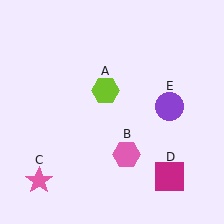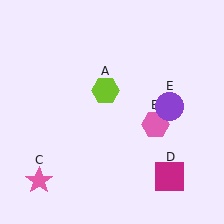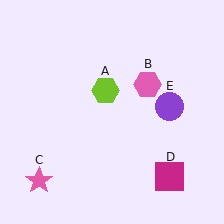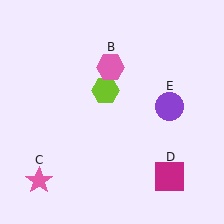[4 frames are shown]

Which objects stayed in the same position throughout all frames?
Lime hexagon (object A) and pink star (object C) and magenta square (object D) and purple circle (object E) remained stationary.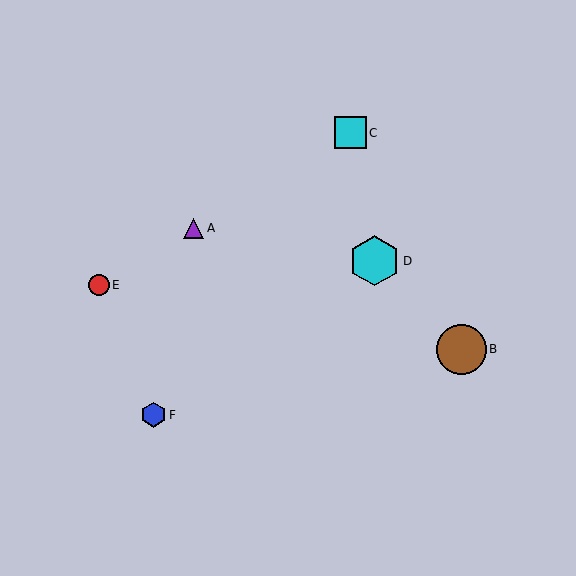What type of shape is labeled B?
Shape B is a brown circle.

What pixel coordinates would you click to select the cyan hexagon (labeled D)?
Click at (375, 261) to select the cyan hexagon D.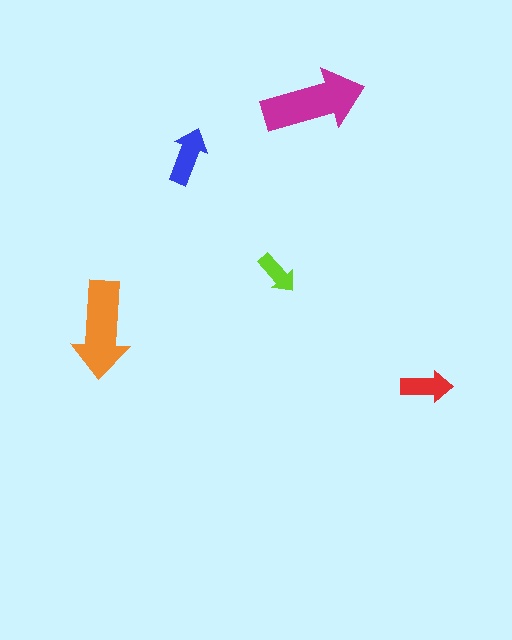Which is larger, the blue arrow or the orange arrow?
The orange one.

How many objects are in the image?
There are 5 objects in the image.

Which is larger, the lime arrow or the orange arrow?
The orange one.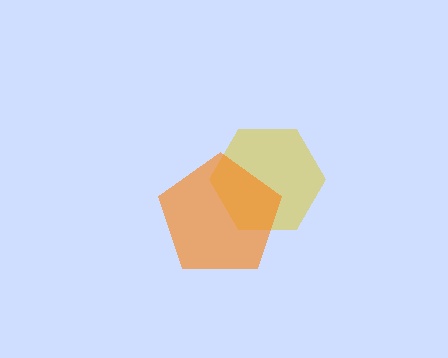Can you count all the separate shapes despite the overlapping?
Yes, there are 2 separate shapes.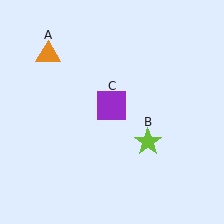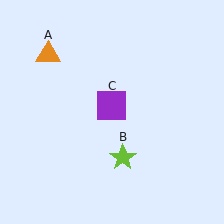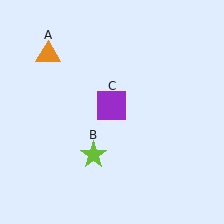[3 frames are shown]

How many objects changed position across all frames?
1 object changed position: lime star (object B).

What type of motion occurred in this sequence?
The lime star (object B) rotated clockwise around the center of the scene.